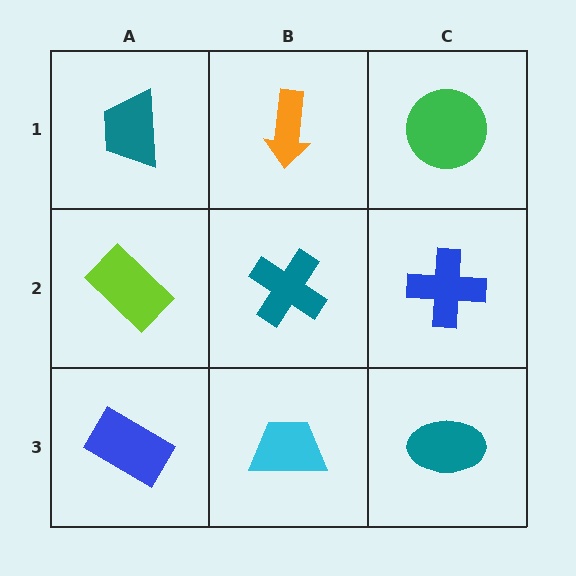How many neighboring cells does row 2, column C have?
3.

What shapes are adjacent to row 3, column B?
A teal cross (row 2, column B), a blue rectangle (row 3, column A), a teal ellipse (row 3, column C).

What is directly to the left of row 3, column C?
A cyan trapezoid.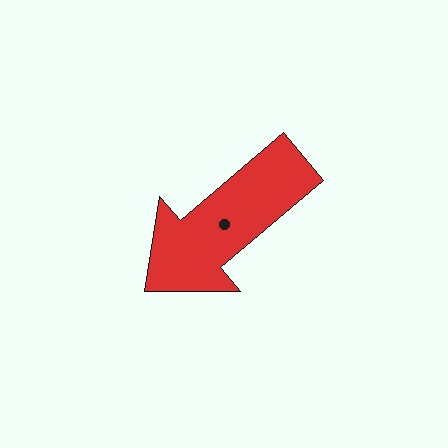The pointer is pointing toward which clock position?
Roughly 8 o'clock.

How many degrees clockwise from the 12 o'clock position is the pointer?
Approximately 230 degrees.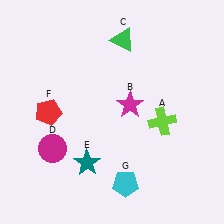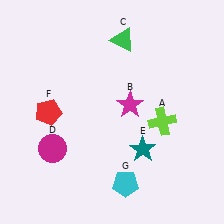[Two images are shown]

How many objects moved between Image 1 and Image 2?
1 object moved between the two images.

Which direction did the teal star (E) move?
The teal star (E) moved right.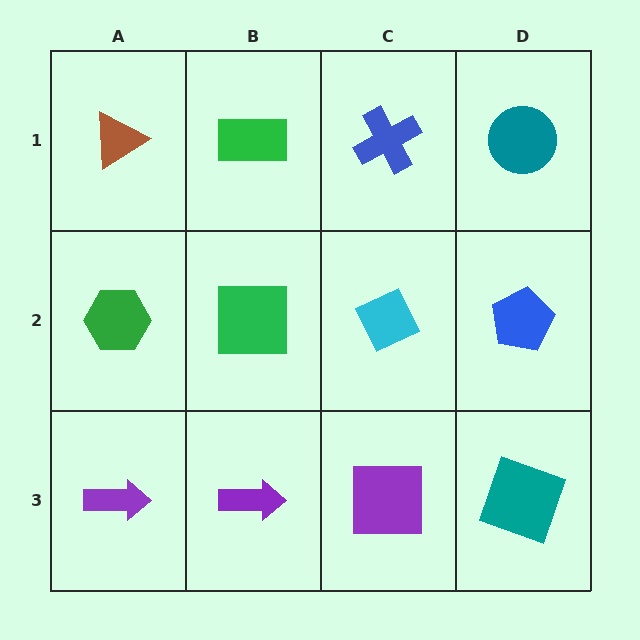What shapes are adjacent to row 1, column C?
A cyan diamond (row 2, column C), a green rectangle (row 1, column B), a teal circle (row 1, column D).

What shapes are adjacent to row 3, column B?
A green square (row 2, column B), a purple arrow (row 3, column A), a purple square (row 3, column C).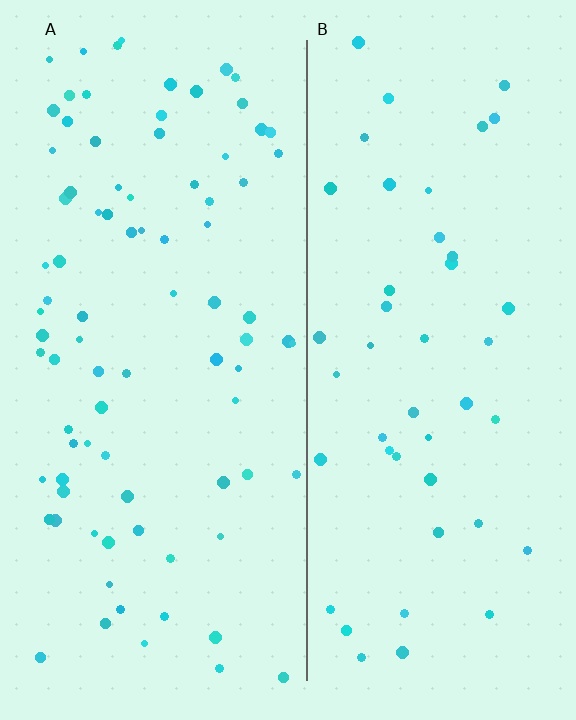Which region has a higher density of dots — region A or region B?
A (the left).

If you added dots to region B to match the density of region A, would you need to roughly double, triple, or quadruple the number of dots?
Approximately double.